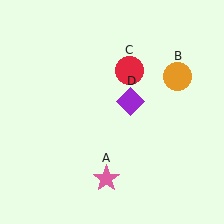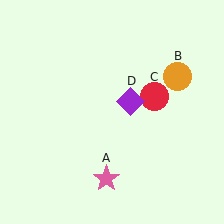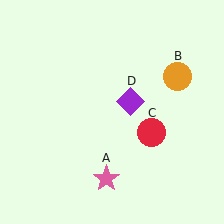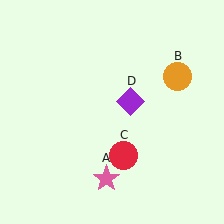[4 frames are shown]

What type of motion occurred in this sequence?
The red circle (object C) rotated clockwise around the center of the scene.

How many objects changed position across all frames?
1 object changed position: red circle (object C).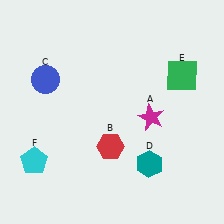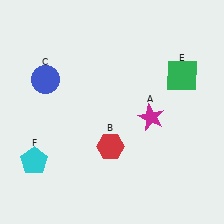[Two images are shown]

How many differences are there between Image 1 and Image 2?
There is 1 difference between the two images.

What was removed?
The teal hexagon (D) was removed in Image 2.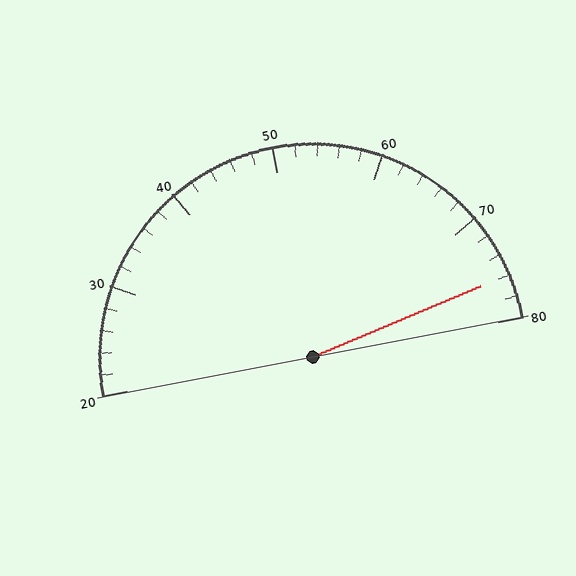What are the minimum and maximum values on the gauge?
The gauge ranges from 20 to 80.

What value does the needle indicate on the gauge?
The needle indicates approximately 76.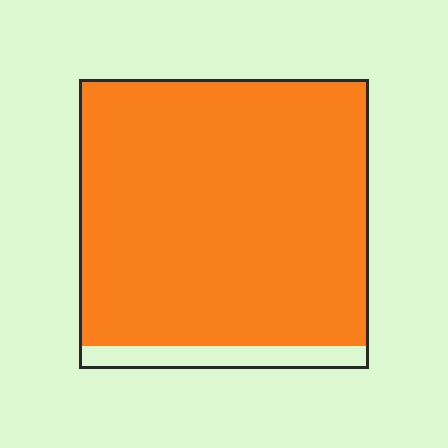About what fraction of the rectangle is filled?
About nine tenths (9/10).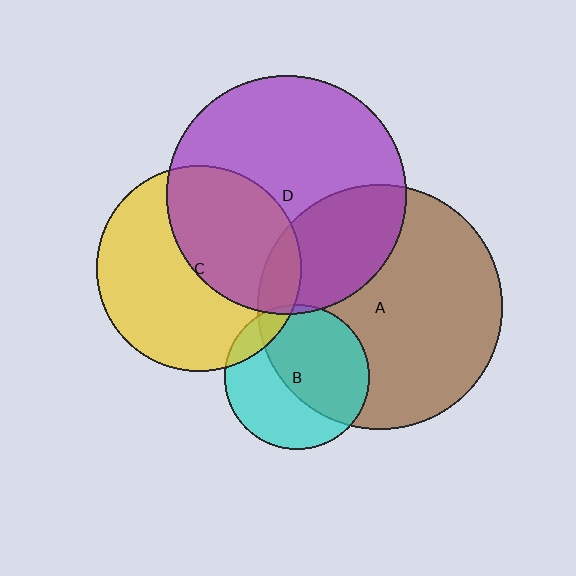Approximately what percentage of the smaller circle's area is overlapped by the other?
Approximately 30%.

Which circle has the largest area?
Circle A (brown).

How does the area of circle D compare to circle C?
Approximately 1.4 times.